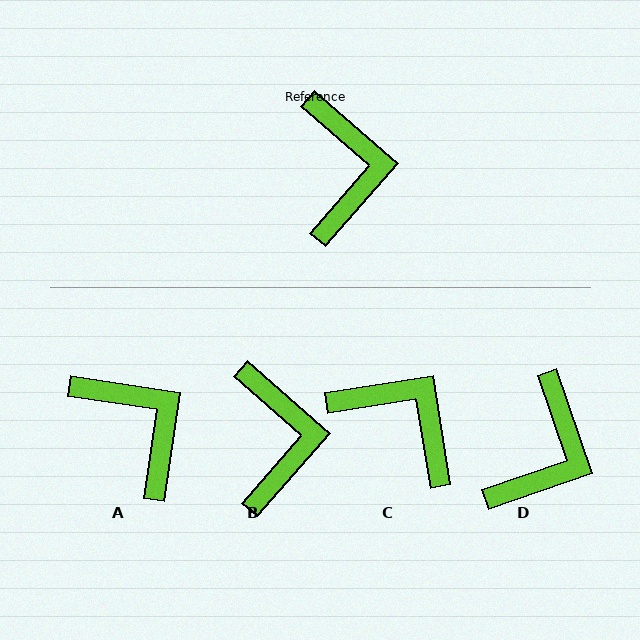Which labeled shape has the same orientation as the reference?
B.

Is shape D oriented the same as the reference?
No, it is off by about 30 degrees.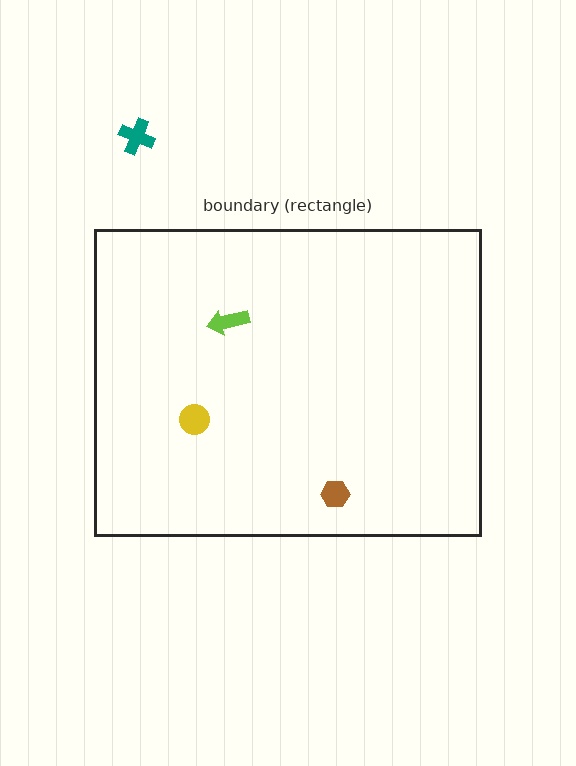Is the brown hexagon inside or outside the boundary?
Inside.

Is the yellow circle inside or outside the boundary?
Inside.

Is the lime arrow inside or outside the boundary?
Inside.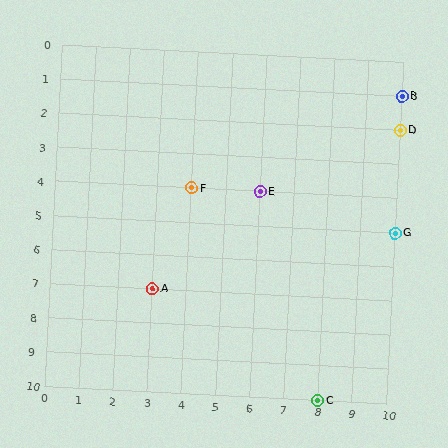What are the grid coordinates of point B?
Point B is at grid coordinates (10, 1).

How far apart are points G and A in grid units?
Points G and A are 7 columns and 2 rows apart (about 7.3 grid units diagonally).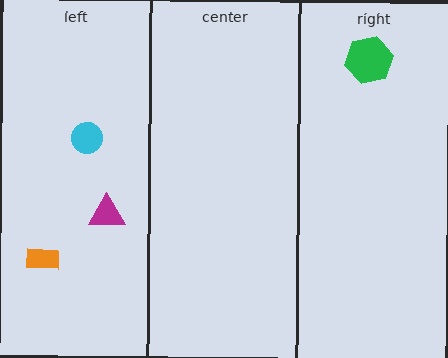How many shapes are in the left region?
3.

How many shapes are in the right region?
1.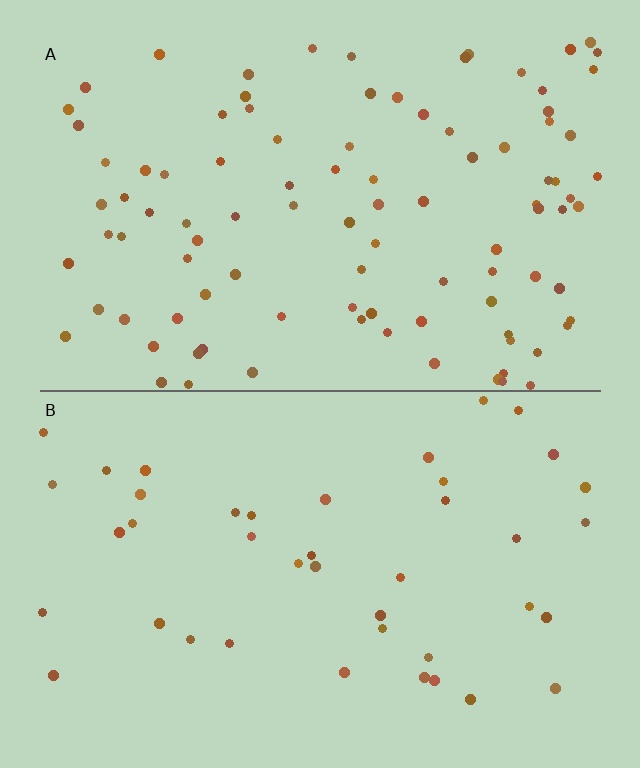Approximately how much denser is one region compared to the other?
Approximately 2.3× — region A over region B.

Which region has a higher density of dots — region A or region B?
A (the top).